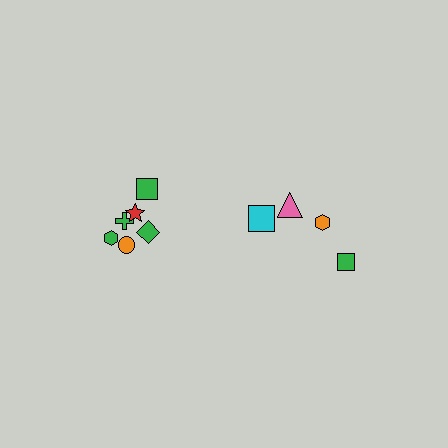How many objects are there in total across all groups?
There are 10 objects.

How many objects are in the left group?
There are 6 objects.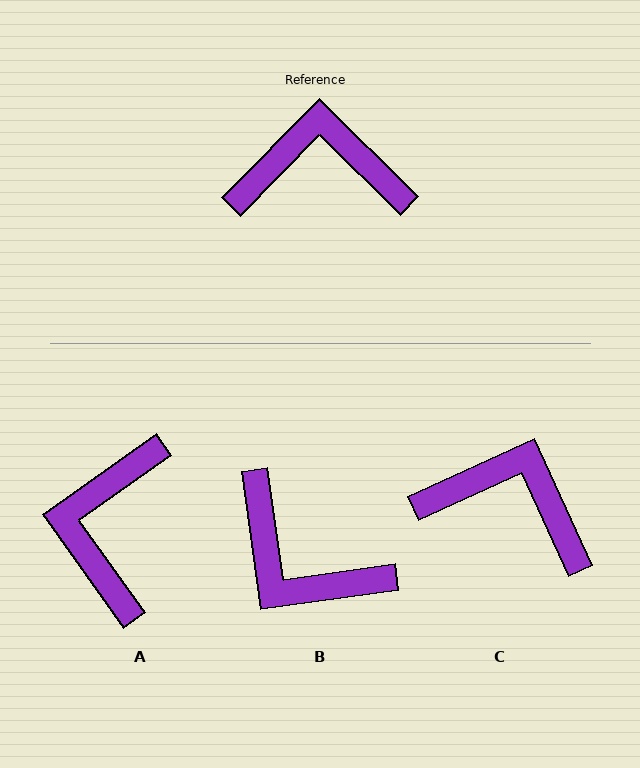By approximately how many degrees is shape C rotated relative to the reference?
Approximately 21 degrees clockwise.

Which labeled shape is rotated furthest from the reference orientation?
B, about 143 degrees away.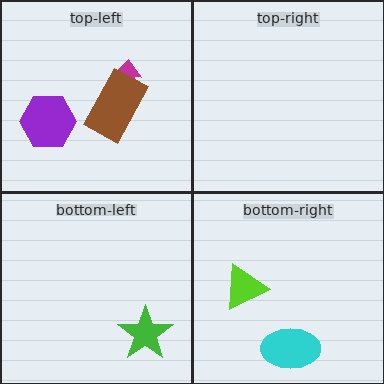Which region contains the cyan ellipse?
The bottom-right region.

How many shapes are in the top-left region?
3.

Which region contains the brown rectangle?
The top-left region.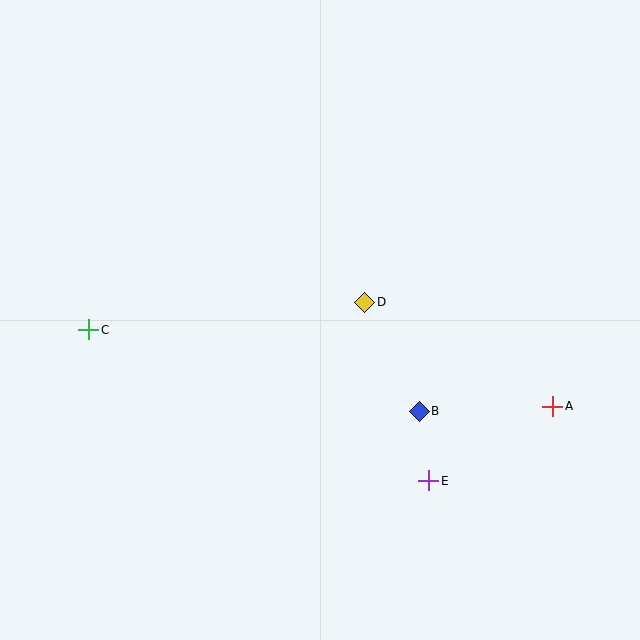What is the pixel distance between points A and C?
The distance between A and C is 470 pixels.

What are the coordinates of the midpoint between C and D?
The midpoint between C and D is at (227, 316).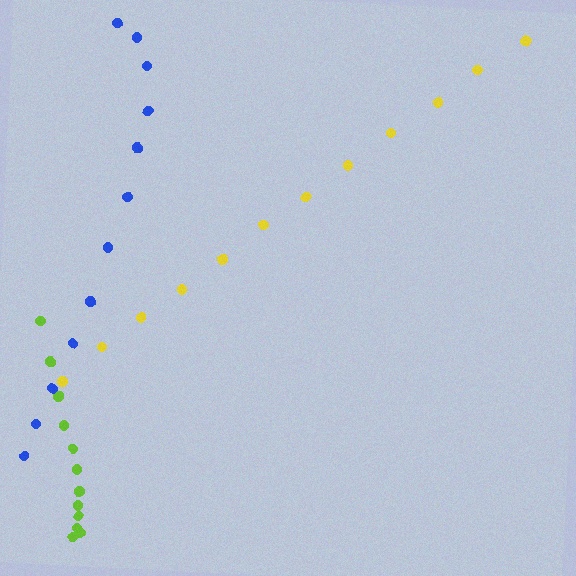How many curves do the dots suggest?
There are 3 distinct paths.